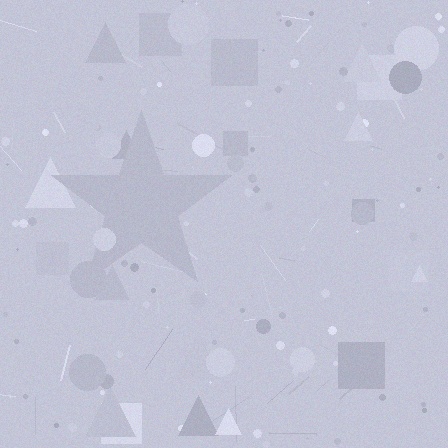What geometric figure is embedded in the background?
A star is embedded in the background.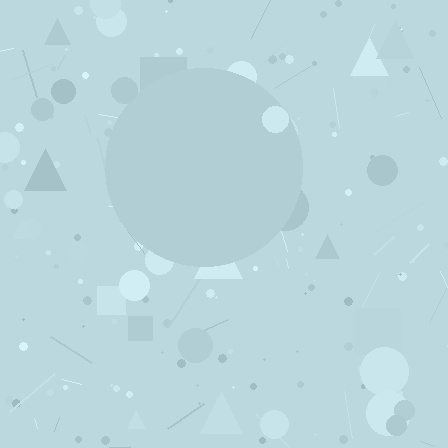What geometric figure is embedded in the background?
A circle is embedded in the background.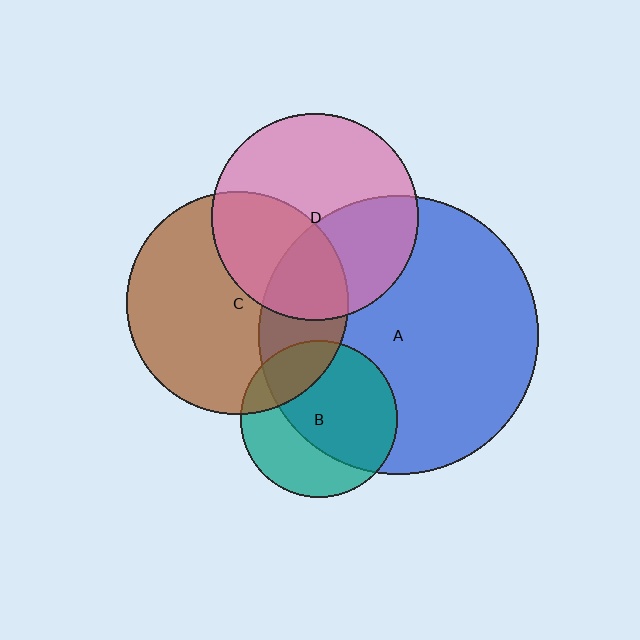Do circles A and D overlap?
Yes.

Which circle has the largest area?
Circle A (blue).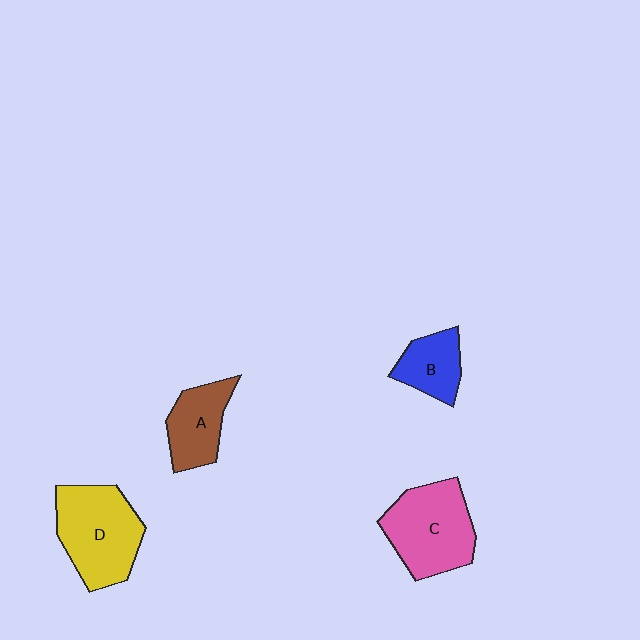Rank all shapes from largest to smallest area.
From largest to smallest: D (yellow), C (pink), A (brown), B (blue).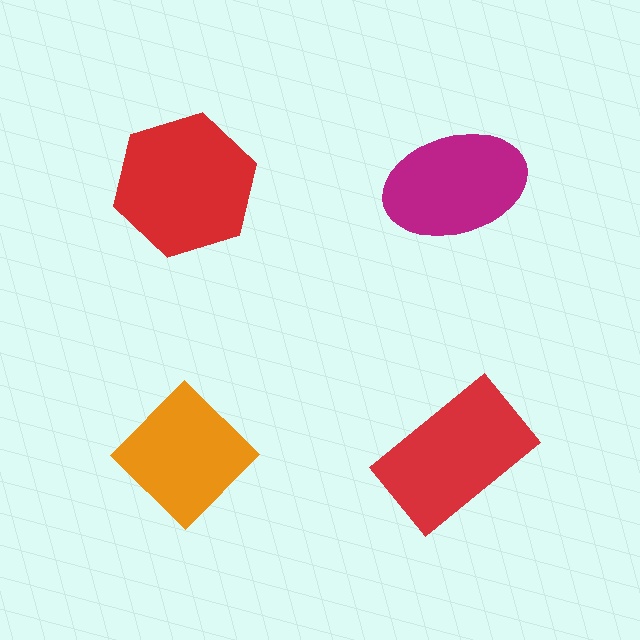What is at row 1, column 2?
A magenta ellipse.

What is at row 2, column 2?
A red rectangle.